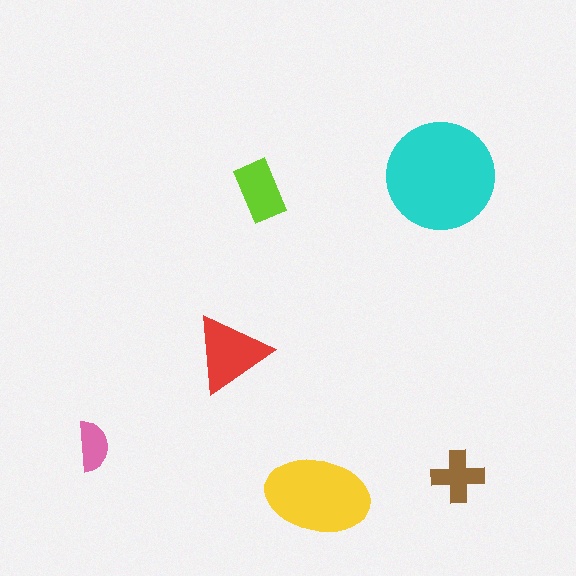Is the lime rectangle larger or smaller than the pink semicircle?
Larger.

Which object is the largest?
The cyan circle.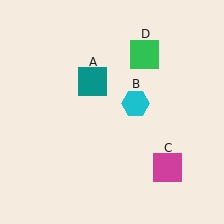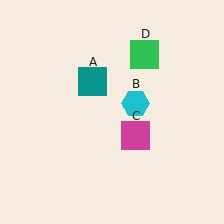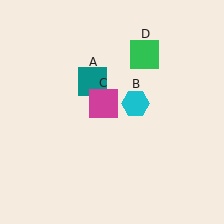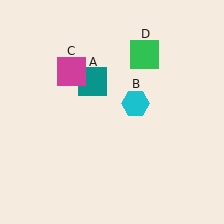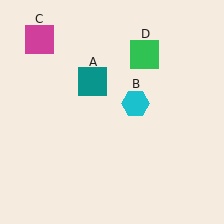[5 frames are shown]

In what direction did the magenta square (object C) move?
The magenta square (object C) moved up and to the left.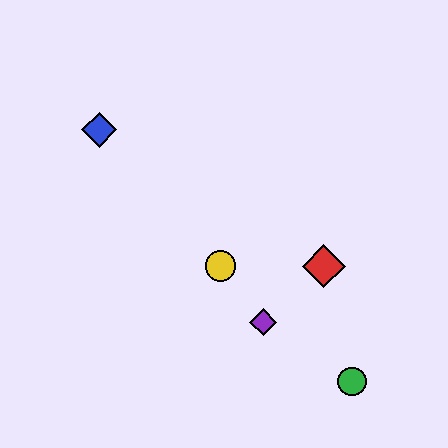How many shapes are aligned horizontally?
2 shapes (the red diamond, the yellow circle) are aligned horizontally.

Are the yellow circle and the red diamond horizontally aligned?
Yes, both are at y≈266.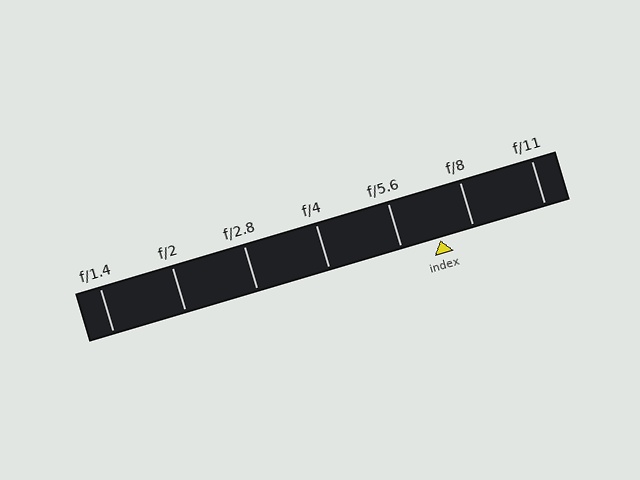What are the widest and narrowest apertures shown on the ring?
The widest aperture shown is f/1.4 and the narrowest is f/11.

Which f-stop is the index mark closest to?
The index mark is closest to f/8.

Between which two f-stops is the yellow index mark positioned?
The index mark is between f/5.6 and f/8.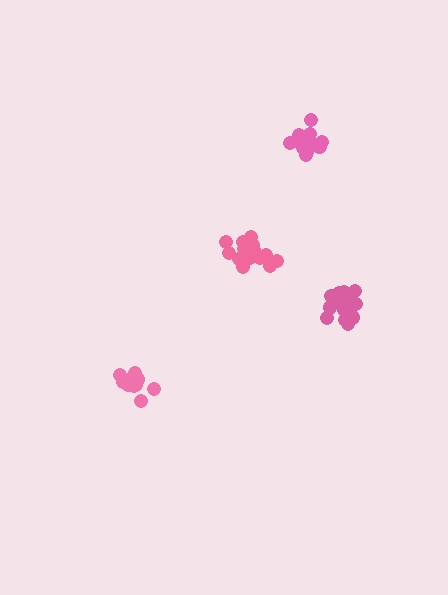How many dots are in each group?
Group 1: 14 dots, Group 2: 15 dots, Group 3: 16 dots, Group 4: 16 dots (61 total).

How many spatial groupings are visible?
There are 4 spatial groupings.